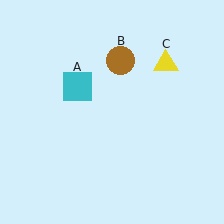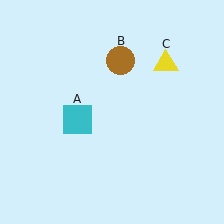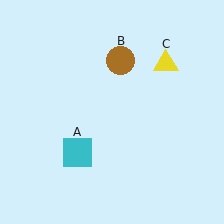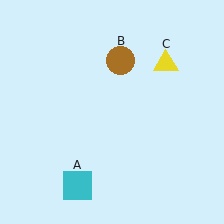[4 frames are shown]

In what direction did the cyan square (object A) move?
The cyan square (object A) moved down.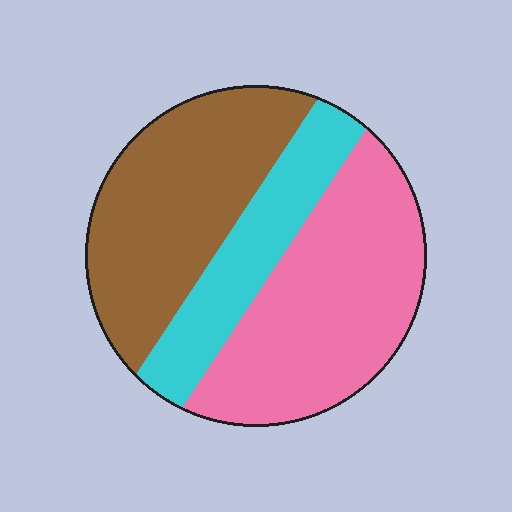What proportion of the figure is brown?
Brown takes up about three eighths (3/8) of the figure.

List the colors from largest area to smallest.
From largest to smallest: pink, brown, cyan.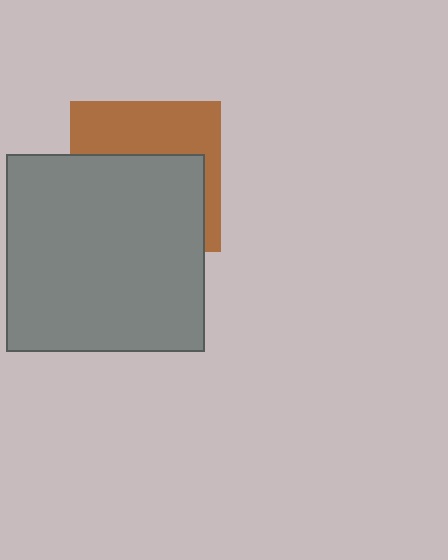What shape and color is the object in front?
The object in front is a gray square.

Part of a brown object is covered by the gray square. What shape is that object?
It is a square.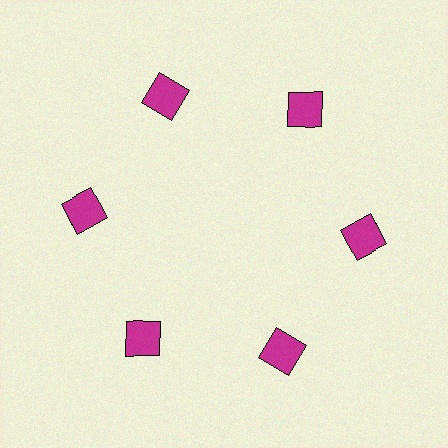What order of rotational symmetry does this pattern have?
This pattern has 6-fold rotational symmetry.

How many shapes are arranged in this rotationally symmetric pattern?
There are 6 shapes, arranged in 6 groups of 1.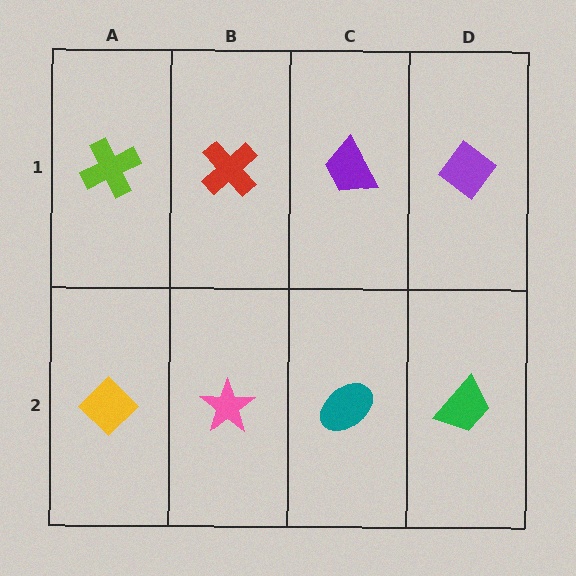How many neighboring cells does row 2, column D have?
2.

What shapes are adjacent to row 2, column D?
A purple diamond (row 1, column D), a teal ellipse (row 2, column C).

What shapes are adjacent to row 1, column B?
A pink star (row 2, column B), a lime cross (row 1, column A), a purple trapezoid (row 1, column C).